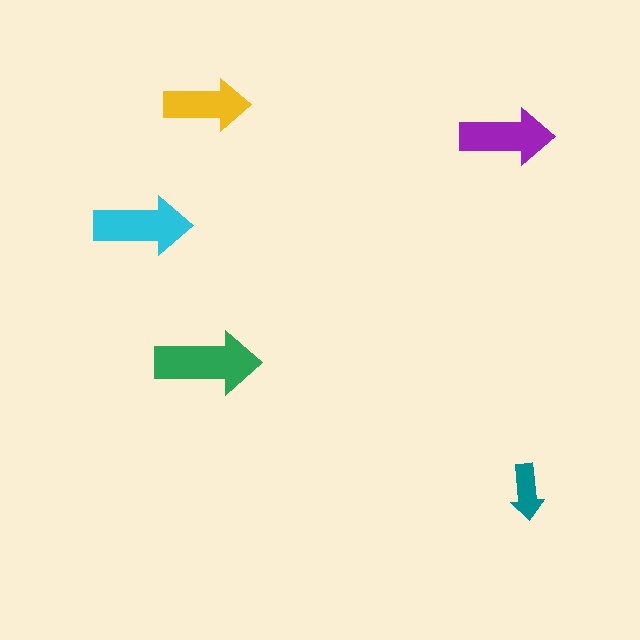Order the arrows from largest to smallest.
the green one, the cyan one, the purple one, the yellow one, the teal one.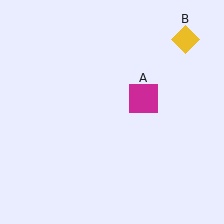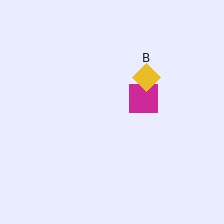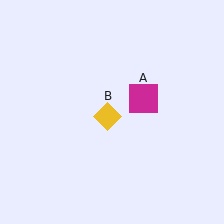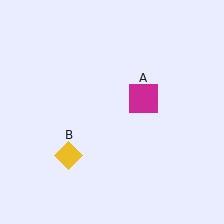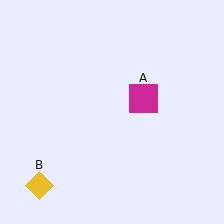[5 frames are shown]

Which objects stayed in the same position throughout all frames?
Magenta square (object A) remained stationary.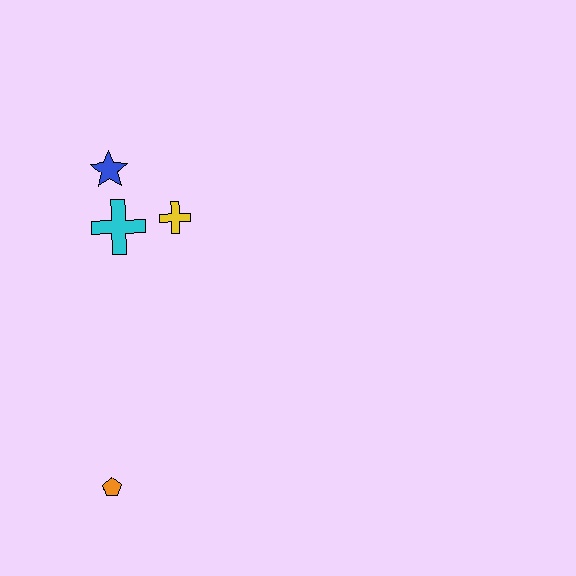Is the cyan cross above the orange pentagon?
Yes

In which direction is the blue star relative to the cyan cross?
The blue star is above the cyan cross.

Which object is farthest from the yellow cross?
The orange pentagon is farthest from the yellow cross.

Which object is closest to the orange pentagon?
The cyan cross is closest to the orange pentagon.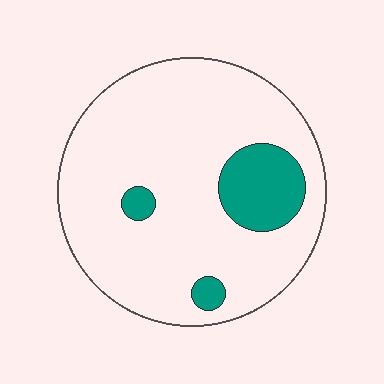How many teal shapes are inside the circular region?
3.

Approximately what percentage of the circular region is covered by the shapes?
Approximately 15%.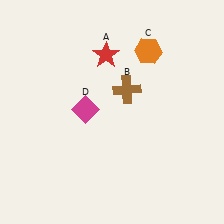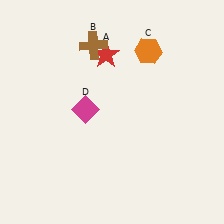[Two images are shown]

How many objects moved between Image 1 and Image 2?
1 object moved between the two images.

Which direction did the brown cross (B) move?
The brown cross (B) moved up.